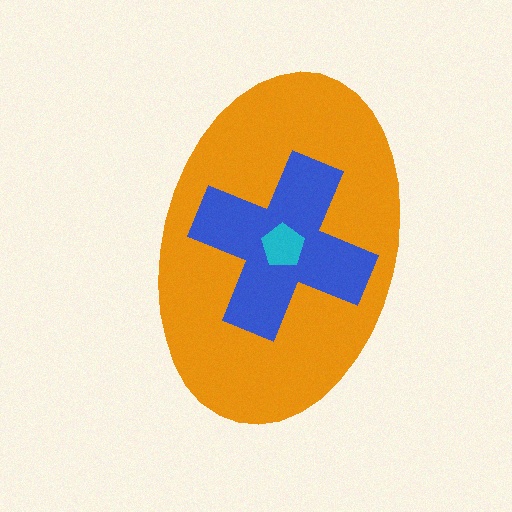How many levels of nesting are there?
3.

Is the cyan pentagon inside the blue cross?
Yes.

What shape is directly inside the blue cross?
The cyan pentagon.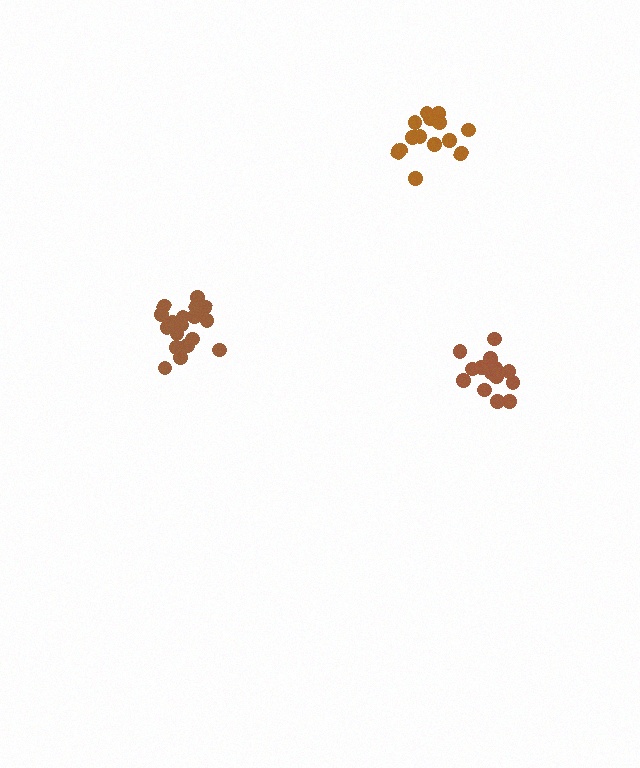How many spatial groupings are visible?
There are 3 spatial groupings.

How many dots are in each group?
Group 1: 16 dots, Group 2: 16 dots, Group 3: 19 dots (51 total).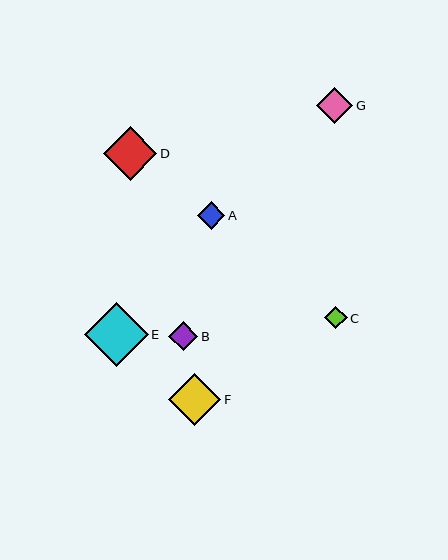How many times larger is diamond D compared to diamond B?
Diamond D is approximately 1.8 times the size of diamond B.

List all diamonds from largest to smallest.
From largest to smallest: E, D, F, G, B, A, C.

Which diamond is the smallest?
Diamond C is the smallest with a size of approximately 23 pixels.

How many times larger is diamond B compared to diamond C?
Diamond B is approximately 1.3 times the size of diamond C.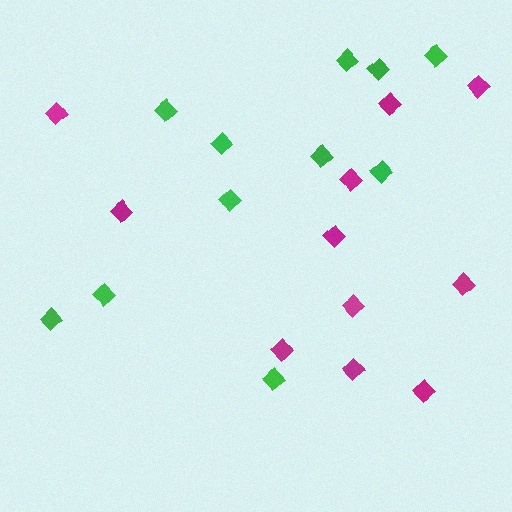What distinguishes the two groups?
There are 2 groups: one group of magenta diamonds (11) and one group of green diamonds (11).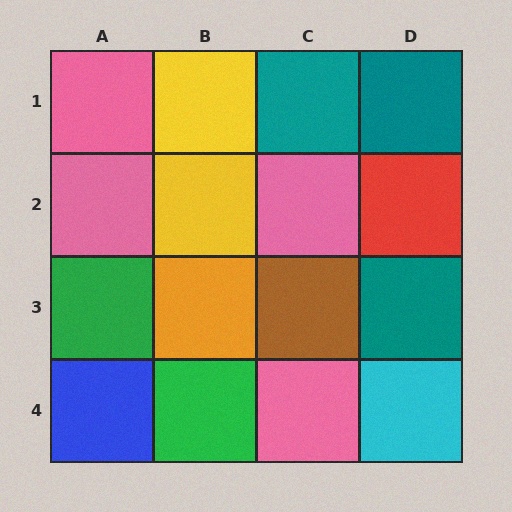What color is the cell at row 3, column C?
Brown.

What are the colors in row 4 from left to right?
Blue, green, pink, cyan.